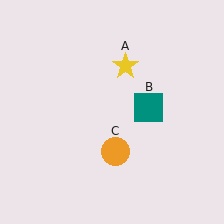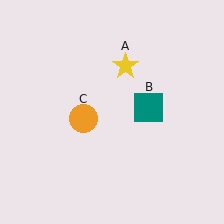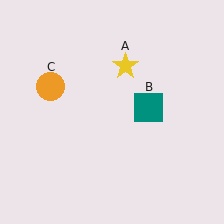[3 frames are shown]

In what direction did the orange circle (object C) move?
The orange circle (object C) moved up and to the left.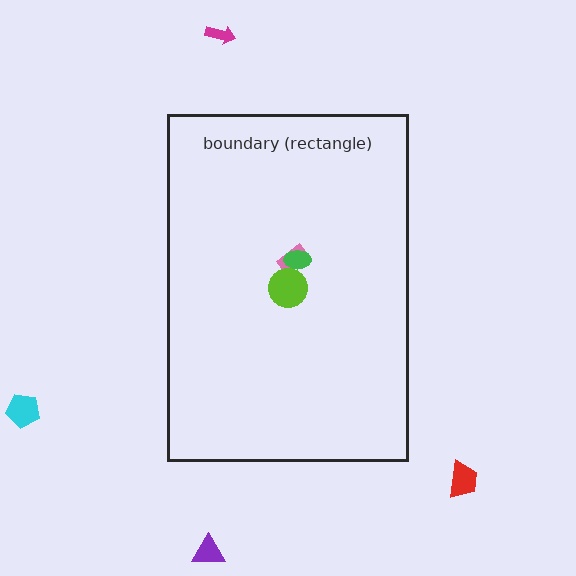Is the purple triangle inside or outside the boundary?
Outside.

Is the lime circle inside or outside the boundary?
Inside.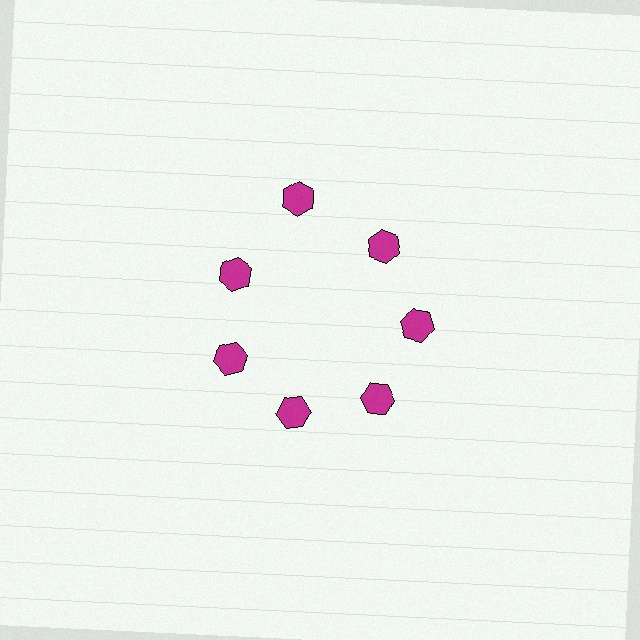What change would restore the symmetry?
The symmetry would be restored by moving it inward, back onto the ring so that all 7 hexagons sit at equal angles and equal distance from the center.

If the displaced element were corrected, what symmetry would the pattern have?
It would have 7-fold rotational symmetry — the pattern would map onto itself every 51 degrees.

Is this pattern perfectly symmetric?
No. The 7 magenta hexagons are arranged in a ring, but one element near the 12 o'clock position is pushed outward from the center, breaking the 7-fold rotational symmetry.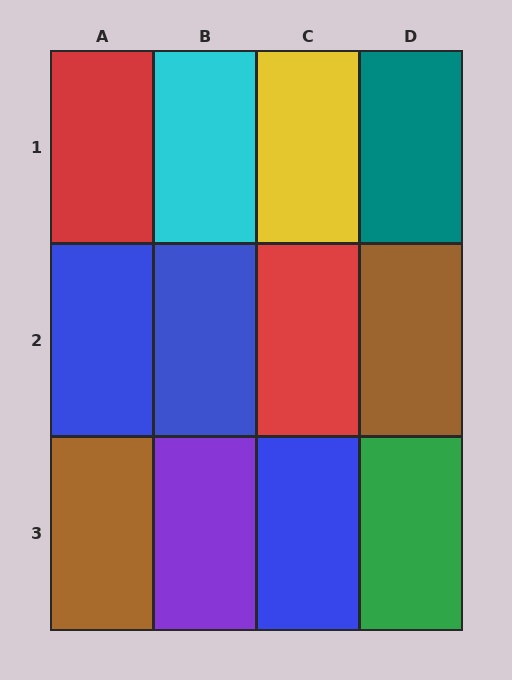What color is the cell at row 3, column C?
Blue.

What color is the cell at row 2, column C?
Red.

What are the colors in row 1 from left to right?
Red, cyan, yellow, teal.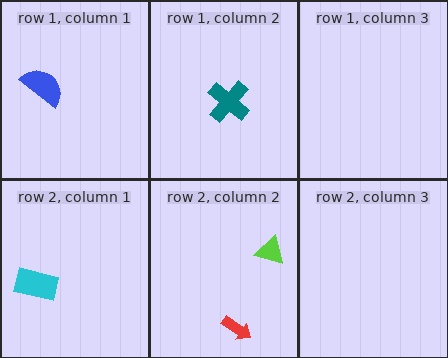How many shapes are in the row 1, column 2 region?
1.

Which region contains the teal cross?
The row 1, column 2 region.